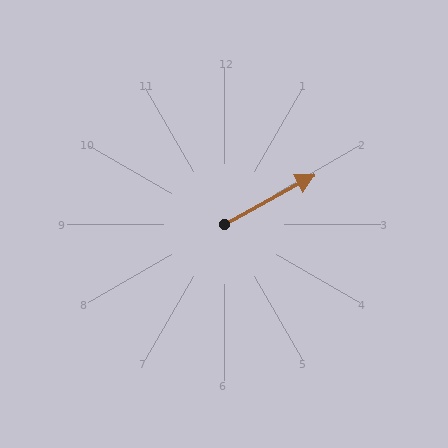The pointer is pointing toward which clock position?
Roughly 2 o'clock.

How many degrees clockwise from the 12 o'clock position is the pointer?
Approximately 61 degrees.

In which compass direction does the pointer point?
Northeast.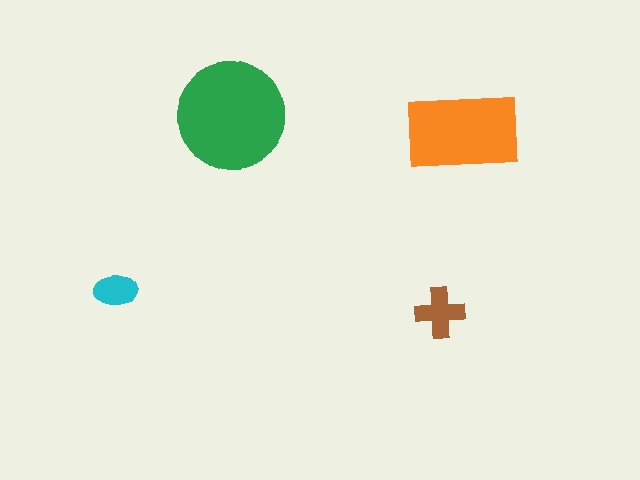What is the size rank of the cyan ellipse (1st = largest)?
4th.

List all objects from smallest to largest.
The cyan ellipse, the brown cross, the orange rectangle, the green circle.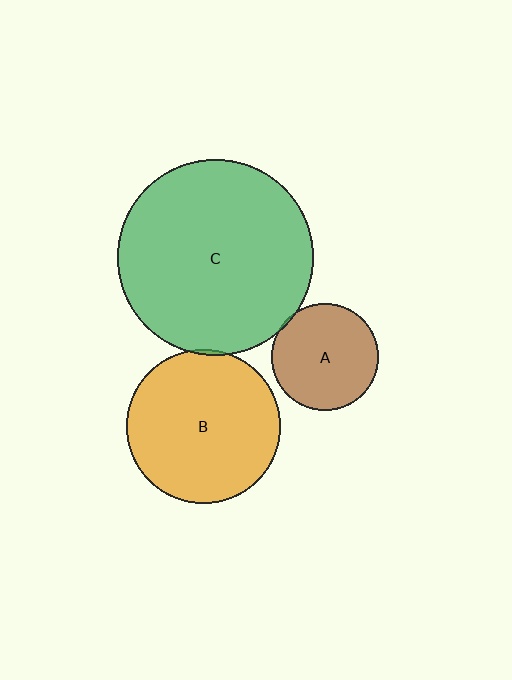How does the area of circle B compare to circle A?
Approximately 2.1 times.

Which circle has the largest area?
Circle C (green).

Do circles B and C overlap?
Yes.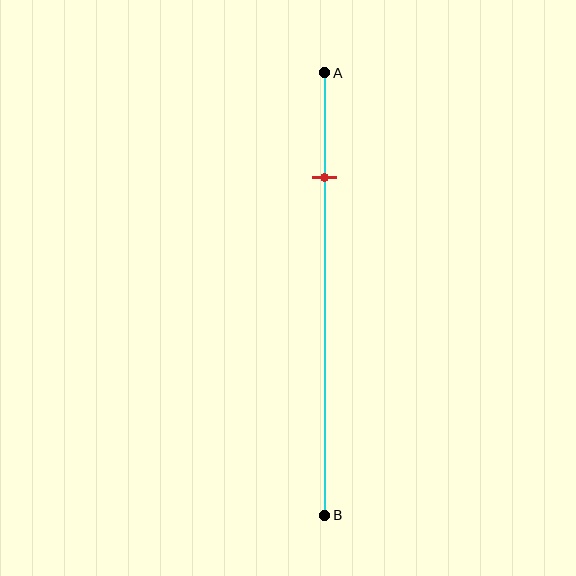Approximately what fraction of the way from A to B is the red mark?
The red mark is approximately 25% of the way from A to B.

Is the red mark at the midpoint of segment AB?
No, the mark is at about 25% from A, not at the 50% midpoint.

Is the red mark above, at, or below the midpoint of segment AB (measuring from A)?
The red mark is above the midpoint of segment AB.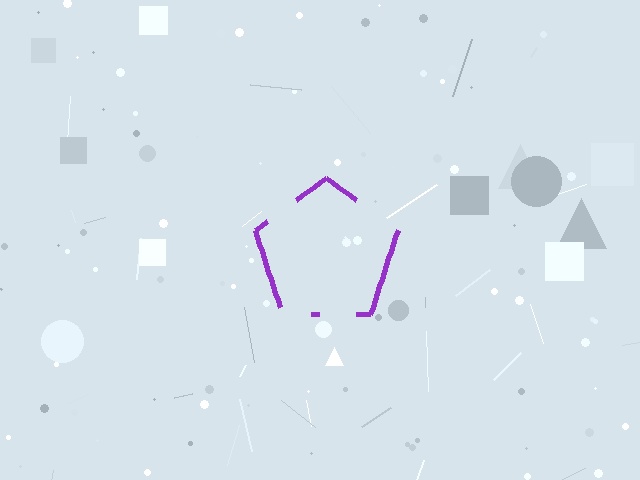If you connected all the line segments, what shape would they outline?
They would outline a pentagon.